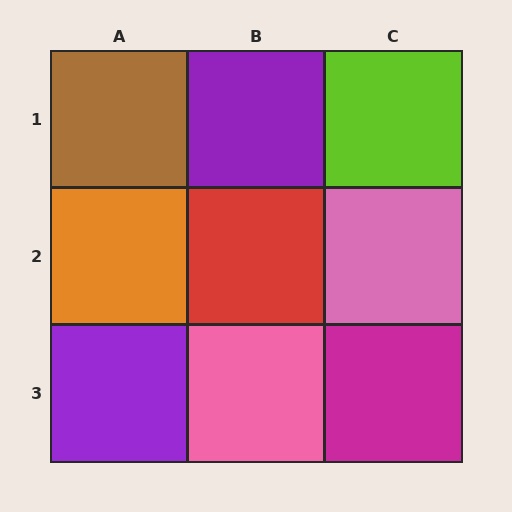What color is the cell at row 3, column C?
Magenta.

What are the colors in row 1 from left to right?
Brown, purple, lime.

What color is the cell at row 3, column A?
Purple.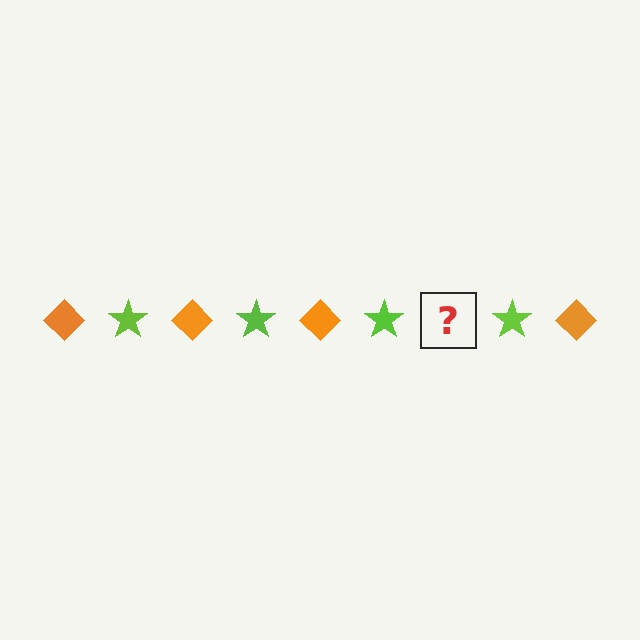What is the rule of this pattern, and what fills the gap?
The rule is that the pattern alternates between orange diamond and lime star. The gap should be filled with an orange diamond.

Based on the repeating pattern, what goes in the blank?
The blank should be an orange diamond.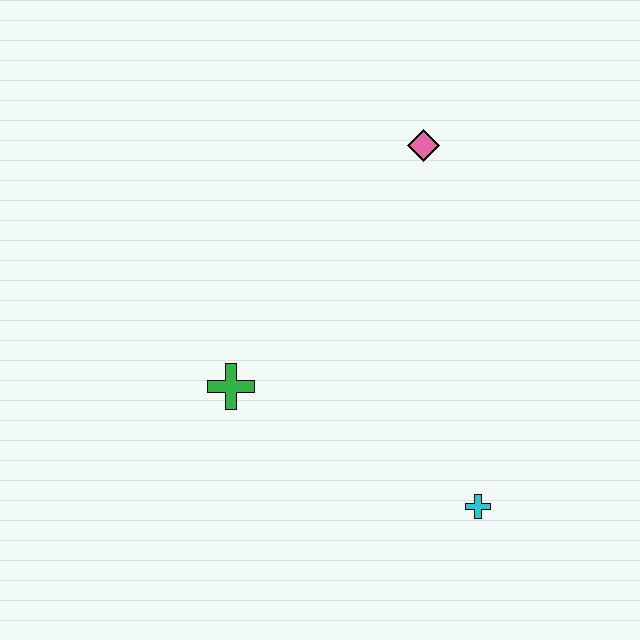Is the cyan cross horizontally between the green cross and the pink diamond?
No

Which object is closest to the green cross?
The cyan cross is closest to the green cross.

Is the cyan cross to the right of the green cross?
Yes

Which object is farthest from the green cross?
The pink diamond is farthest from the green cross.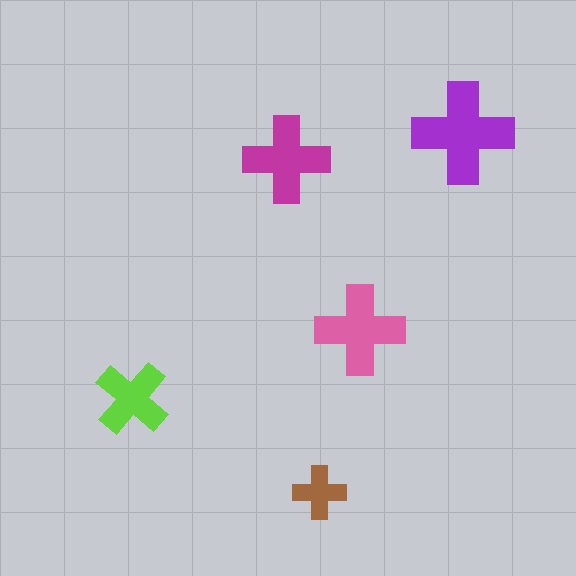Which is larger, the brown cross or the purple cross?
The purple one.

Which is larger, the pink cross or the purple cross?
The purple one.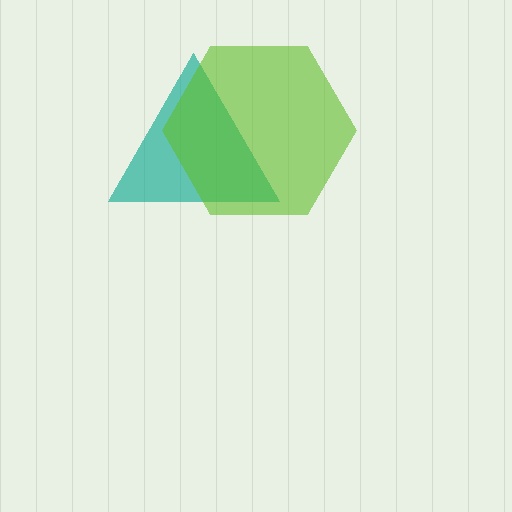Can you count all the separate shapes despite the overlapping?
Yes, there are 2 separate shapes.